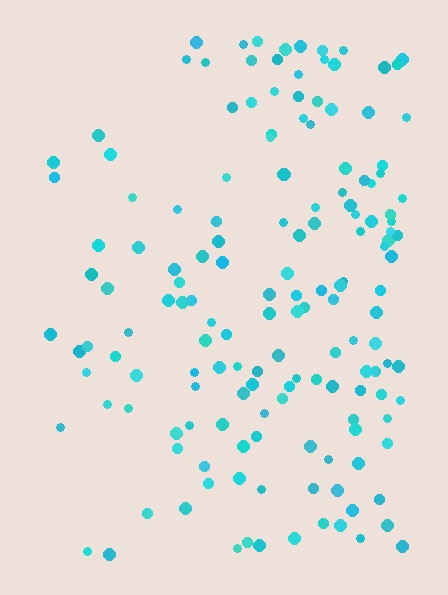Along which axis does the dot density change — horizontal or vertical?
Horizontal.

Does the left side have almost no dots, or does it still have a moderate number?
Still a moderate number, just noticeably fewer than the right.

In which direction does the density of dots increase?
From left to right, with the right side densest.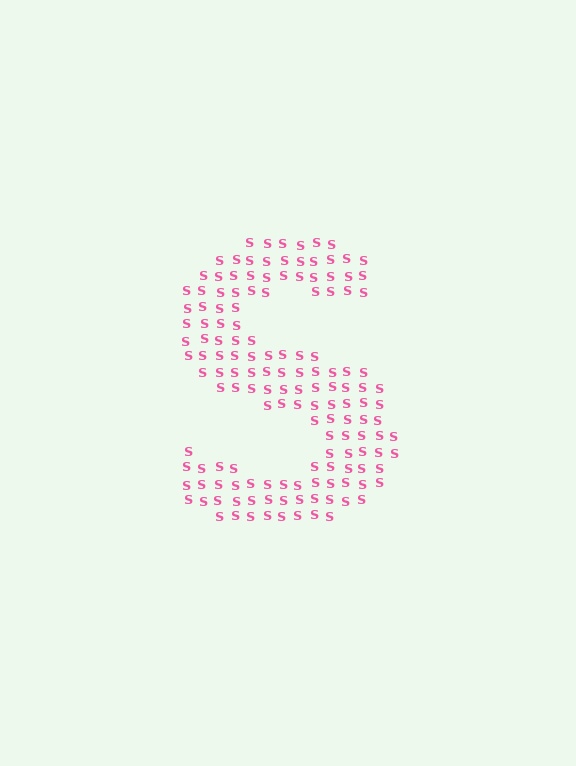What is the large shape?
The large shape is the letter S.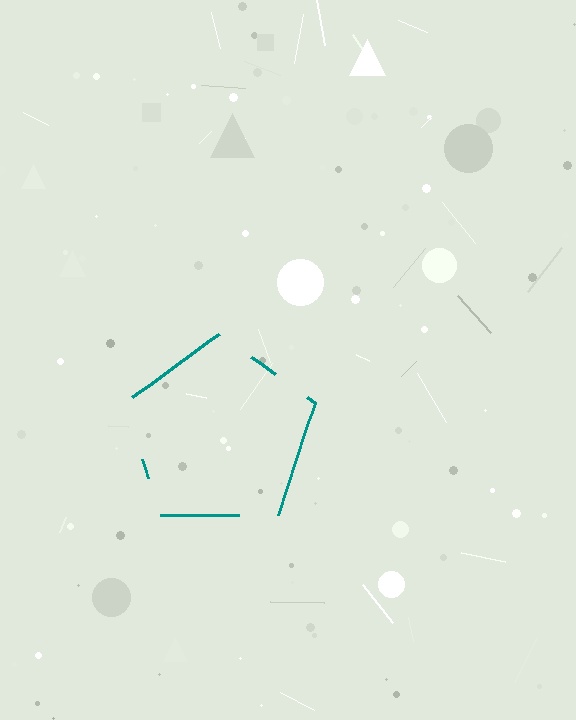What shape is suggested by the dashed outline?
The dashed outline suggests a pentagon.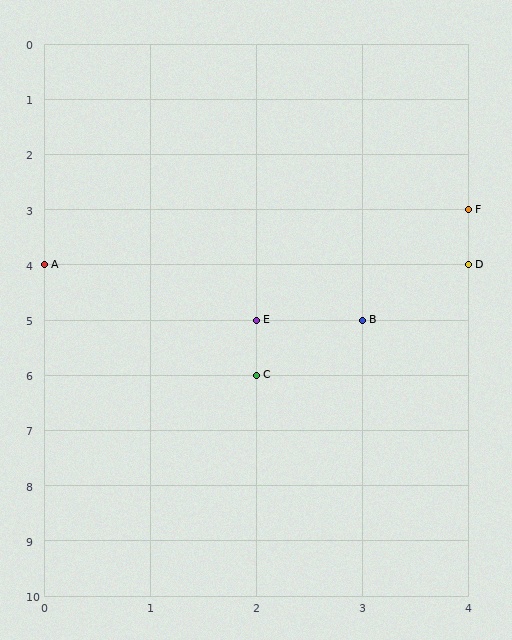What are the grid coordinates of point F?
Point F is at grid coordinates (4, 3).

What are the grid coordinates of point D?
Point D is at grid coordinates (4, 4).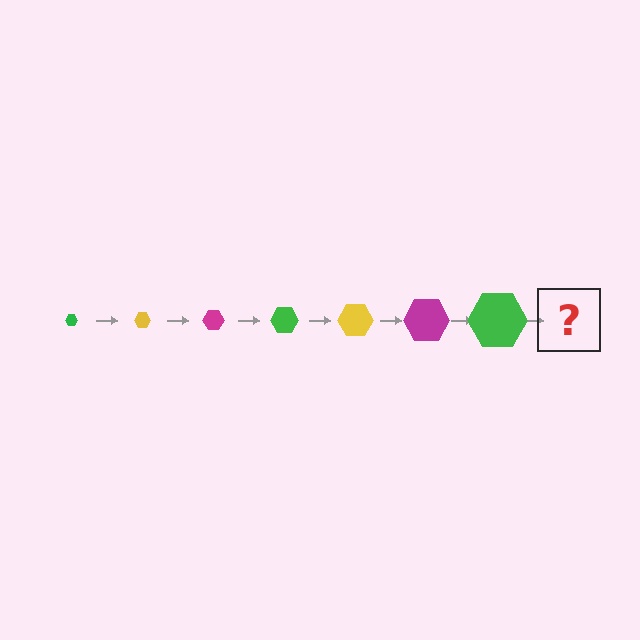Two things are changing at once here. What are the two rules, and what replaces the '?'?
The two rules are that the hexagon grows larger each step and the color cycles through green, yellow, and magenta. The '?' should be a yellow hexagon, larger than the previous one.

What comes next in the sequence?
The next element should be a yellow hexagon, larger than the previous one.